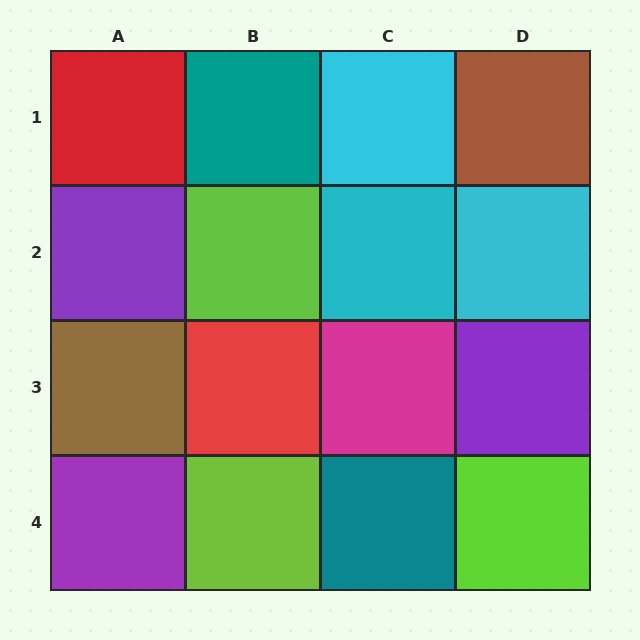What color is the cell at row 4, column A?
Purple.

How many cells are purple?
3 cells are purple.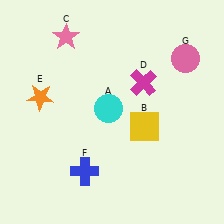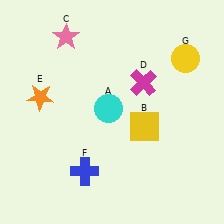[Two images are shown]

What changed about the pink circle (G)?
In Image 1, G is pink. In Image 2, it changed to yellow.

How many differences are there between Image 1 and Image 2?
There is 1 difference between the two images.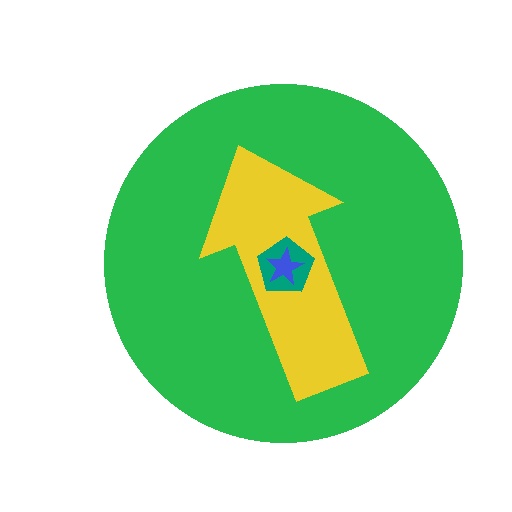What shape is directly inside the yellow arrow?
The teal pentagon.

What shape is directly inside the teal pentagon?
The blue star.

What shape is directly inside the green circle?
The yellow arrow.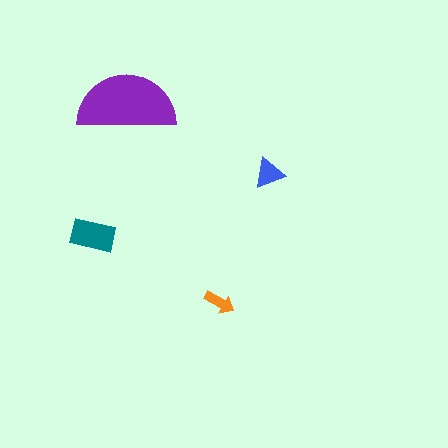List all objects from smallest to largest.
The orange arrow, the blue triangle, the teal rectangle, the purple semicircle.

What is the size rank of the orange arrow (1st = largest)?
4th.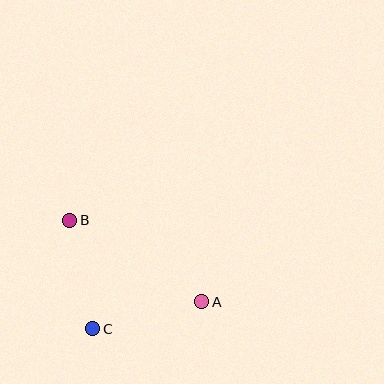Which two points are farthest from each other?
Points A and B are farthest from each other.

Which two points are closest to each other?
Points B and C are closest to each other.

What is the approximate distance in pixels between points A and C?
The distance between A and C is approximately 112 pixels.